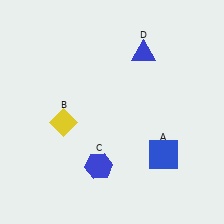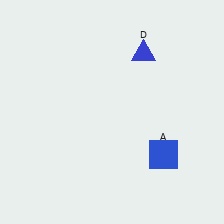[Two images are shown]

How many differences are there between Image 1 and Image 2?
There are 2 differences between the two images.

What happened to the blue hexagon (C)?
The blue hexagon (C) was removed in Image 2. It was in the bottom-left area of Image 1.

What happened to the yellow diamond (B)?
The yellow diamond (B) was removed in Image 2. It was in the bottom-left area of Image 1.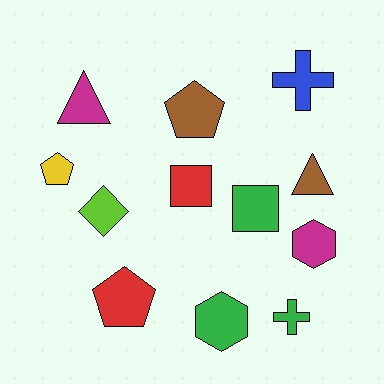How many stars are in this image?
There are no stars.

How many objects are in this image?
There are 12 objects.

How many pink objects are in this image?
There are no pink objects.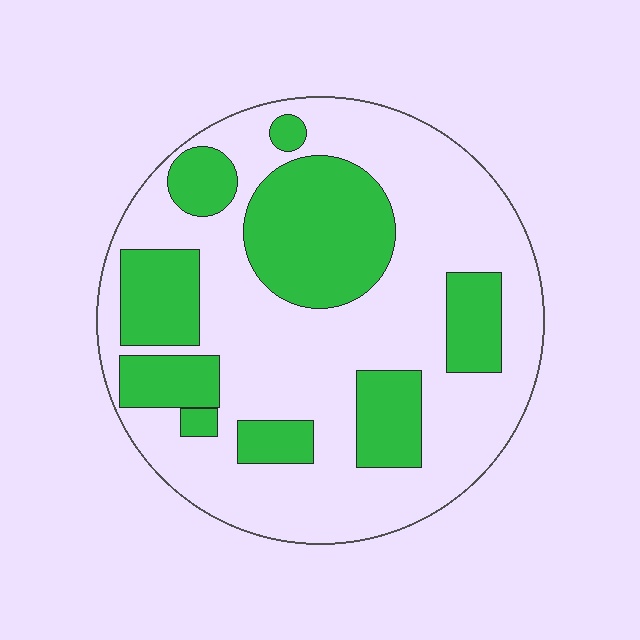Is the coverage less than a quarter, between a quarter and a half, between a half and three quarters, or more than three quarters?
Between a quarter and a half.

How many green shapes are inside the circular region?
9.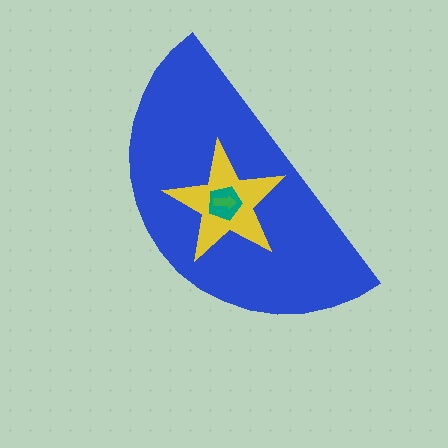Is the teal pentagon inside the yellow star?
Yes.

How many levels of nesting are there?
4.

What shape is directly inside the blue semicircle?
The yellow star.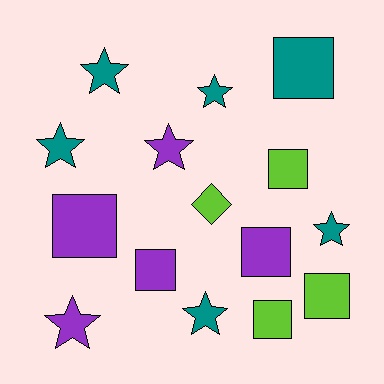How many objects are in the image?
There are 15 objects.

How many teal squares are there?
There is 1 teal square.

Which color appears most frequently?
Teal, with 6 objects.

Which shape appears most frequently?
Square, with 7 objects.